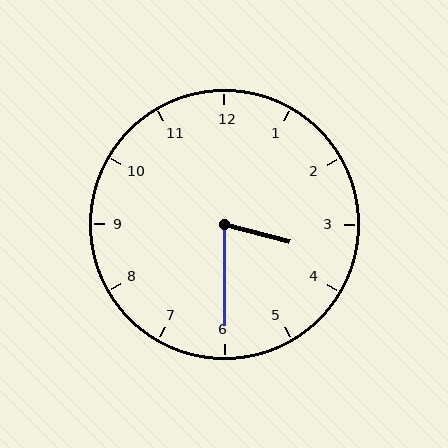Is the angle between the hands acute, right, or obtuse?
It is acute.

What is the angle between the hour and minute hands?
Approximately 75 degrees.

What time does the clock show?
3:30.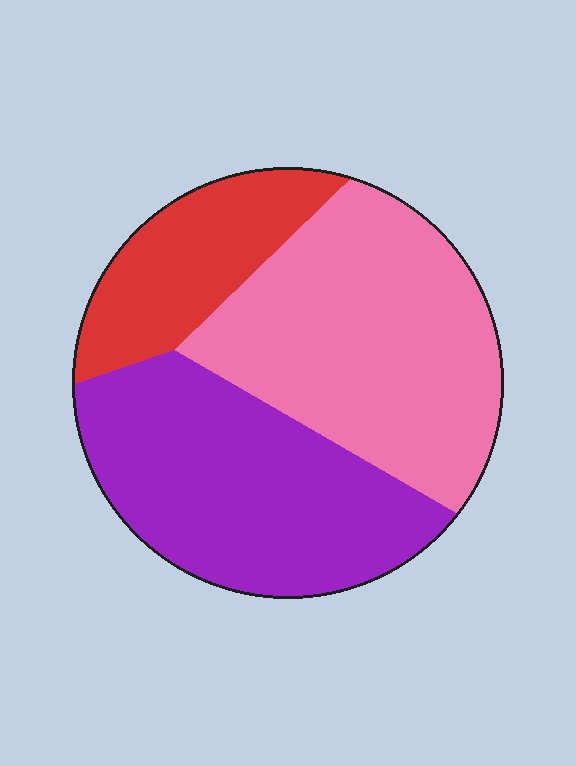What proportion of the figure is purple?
Purple covers around 40% of the figure.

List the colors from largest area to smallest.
From largest to smallest: pink, purple, red.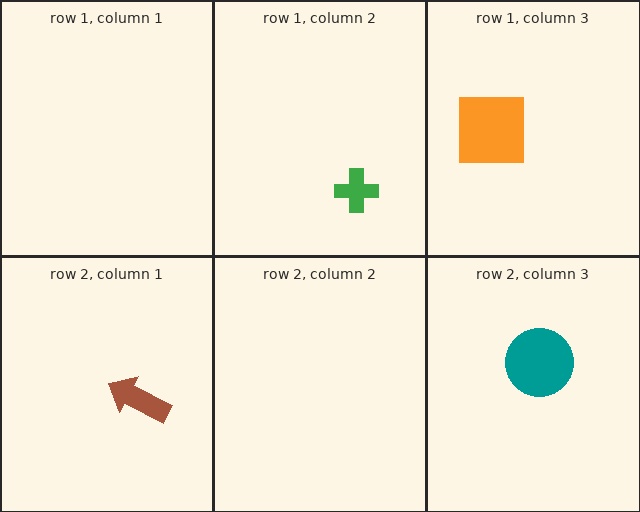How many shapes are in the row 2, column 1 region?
1.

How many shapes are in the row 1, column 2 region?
1.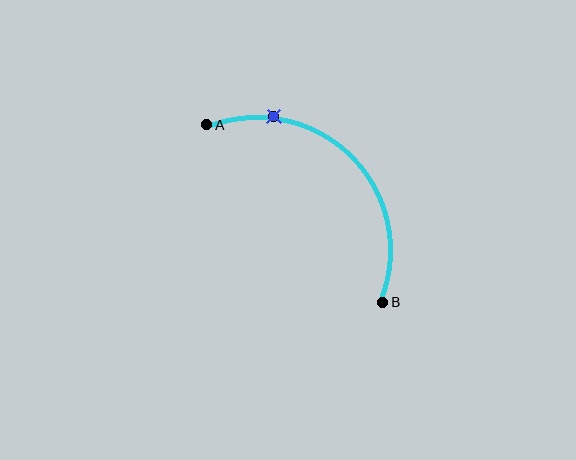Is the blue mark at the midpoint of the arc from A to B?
No. The blue mark lies on the arc but is closer to endpoint A. The arc midpoint would be at the point on the curve equidistant along the arc from both A and B.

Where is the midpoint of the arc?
The arc midpoint is the point on the curve farthest from the straight line joining A and B. It sits above and to the right of that line.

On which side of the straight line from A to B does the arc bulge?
The arc bulges above and to the right of the straight line connecting A and B.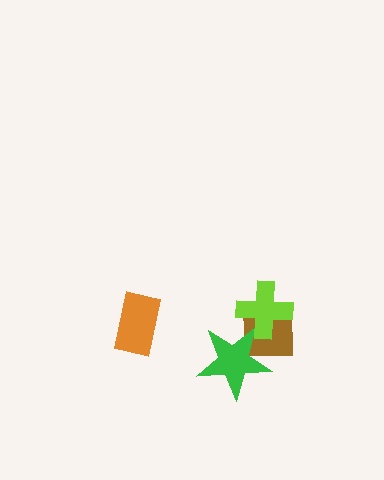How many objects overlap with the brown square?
2 objects overlap with the brown square.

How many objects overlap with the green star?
2 objects overlap with the green star.